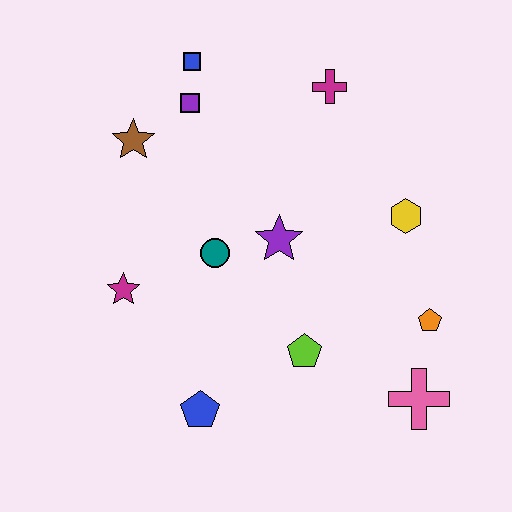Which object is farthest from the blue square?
The pink cross is farthest from the blue square.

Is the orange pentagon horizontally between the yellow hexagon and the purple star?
No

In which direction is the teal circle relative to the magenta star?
The teal circle is to the right of the magenta star.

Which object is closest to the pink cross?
The orange pentagon is closest to the pink cross.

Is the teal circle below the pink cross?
No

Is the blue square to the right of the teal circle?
No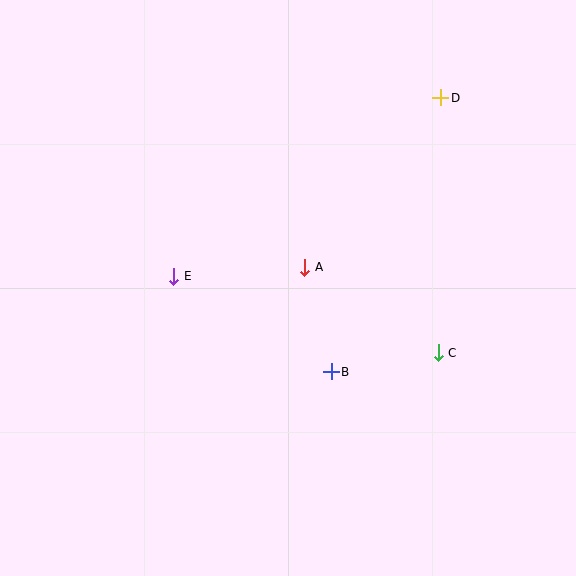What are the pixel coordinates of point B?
Point B is at (331, 372).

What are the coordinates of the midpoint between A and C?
The midpoint between A and C is at (371, 310).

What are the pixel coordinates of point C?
Point C is at (438, 353).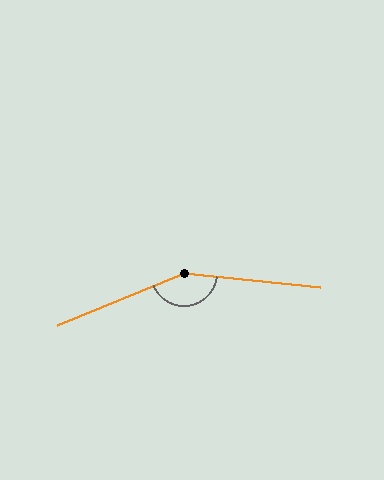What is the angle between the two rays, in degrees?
Approximately 152 degrees.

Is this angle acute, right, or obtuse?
It is obtuse.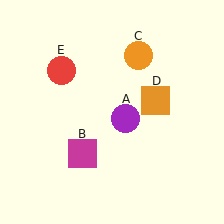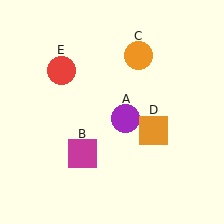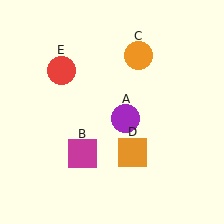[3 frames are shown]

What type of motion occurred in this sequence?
The orange square (object D) rotated clockwise around the center of the scene.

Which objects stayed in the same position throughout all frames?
Purple circle (object A) and magenta square (object B) and orange circle (object C) and red circle (object E) remained stationary.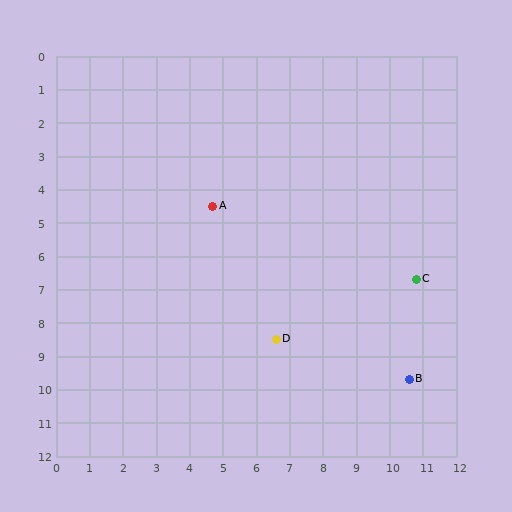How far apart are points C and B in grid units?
Points C and B are about 3.0 grid units apart.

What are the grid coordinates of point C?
Point C is at approximately (10.8, 6.7).